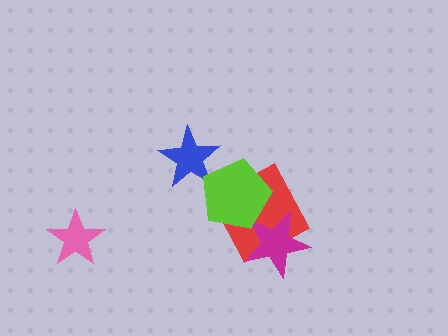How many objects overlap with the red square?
2 objects overlap with the red square.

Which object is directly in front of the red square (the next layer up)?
The magenta star is directly in front of the red square.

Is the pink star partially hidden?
No, no other shape covers it.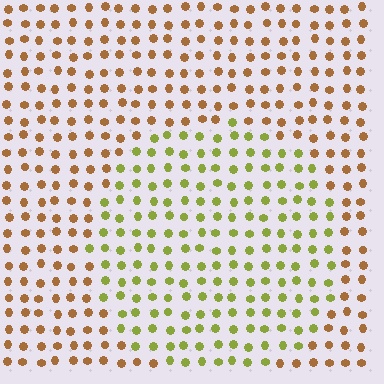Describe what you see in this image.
The image is filled with small brown elements in a uniform arrangement. A circle-shaped region is visible where the elements are tinted to a slightly different hue, forming a subtle color boundary.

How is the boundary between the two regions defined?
The boundary is defined purely by a slight shift in hue (about 48 degrees). Spacing, size, and orientation are identical on both sides.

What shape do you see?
I see a circle.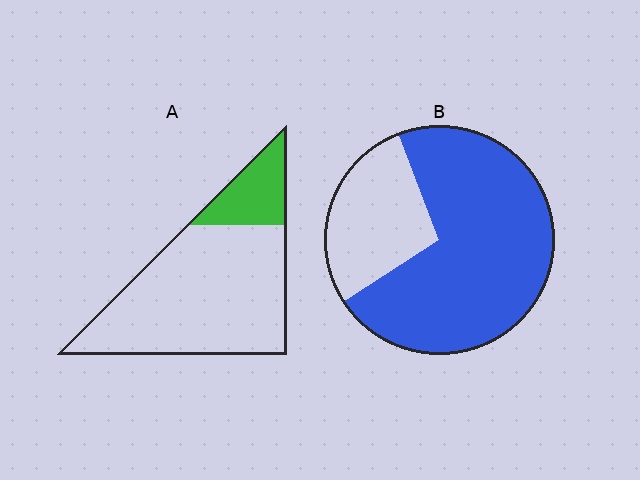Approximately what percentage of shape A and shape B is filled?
A is approximately 20% and B is approximately 70%.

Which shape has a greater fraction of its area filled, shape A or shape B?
Shape B.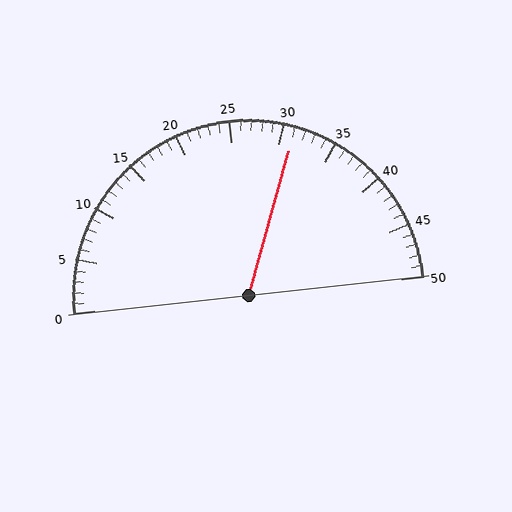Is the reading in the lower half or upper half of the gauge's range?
The reading is in the upper half of the range (0 to 50).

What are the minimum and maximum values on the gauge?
The gauge ranges from 0 to 50.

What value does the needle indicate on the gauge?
The needle indicates approximately 31.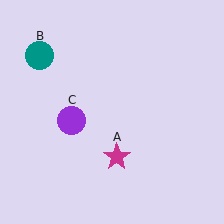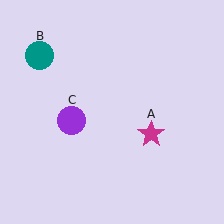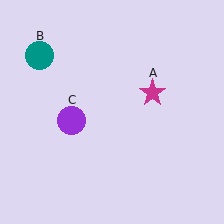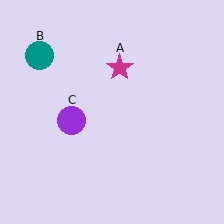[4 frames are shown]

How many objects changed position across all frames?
1 object changed position: magenta star (object A).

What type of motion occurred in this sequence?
The magenta star (object A) rotated counterclockwise around the center of the scene.